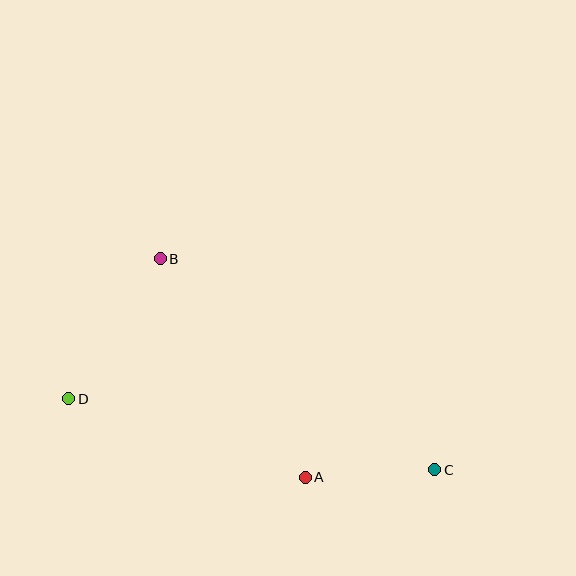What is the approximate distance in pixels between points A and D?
The distance between A and D is approximately 249 pixels.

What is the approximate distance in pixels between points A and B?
The distance between A and B is approximately 263 pixels.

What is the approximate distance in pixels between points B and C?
The distance between B and C is approximately 347 pixels.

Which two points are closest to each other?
Points A and C are closest to each other.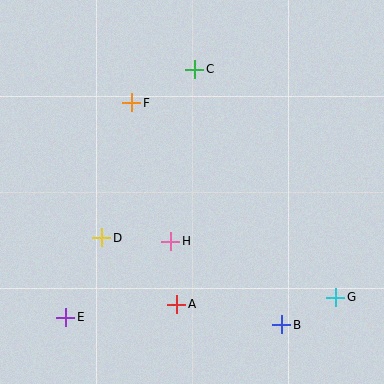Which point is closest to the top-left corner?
Point F is closest to the top-left corner.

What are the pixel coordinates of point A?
Point A is at (177, 304).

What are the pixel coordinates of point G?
Point G is at (336, 297).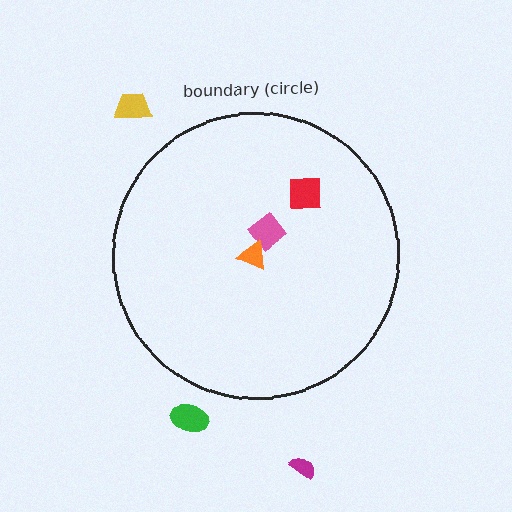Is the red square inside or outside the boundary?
Inside.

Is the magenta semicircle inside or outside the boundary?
Outside.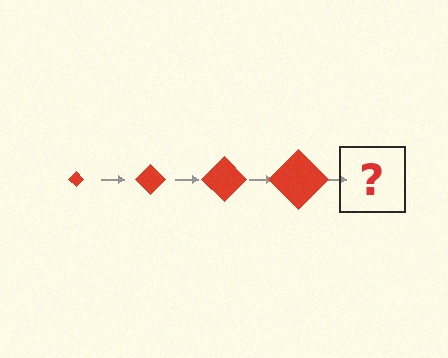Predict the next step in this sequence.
The next step is a red diamond, larger than the previous one.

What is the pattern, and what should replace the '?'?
The pattern is that the diamond gets progressively larger each step. The '?' should be a red diamond, larger than the previous one.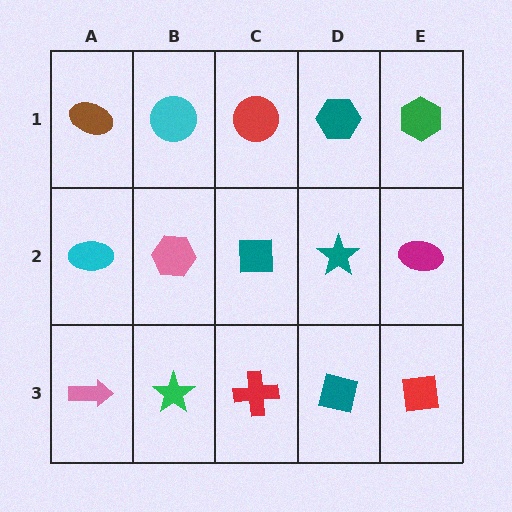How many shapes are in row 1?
5 shapes.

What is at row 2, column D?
A teal star.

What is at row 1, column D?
A teal hexagon.